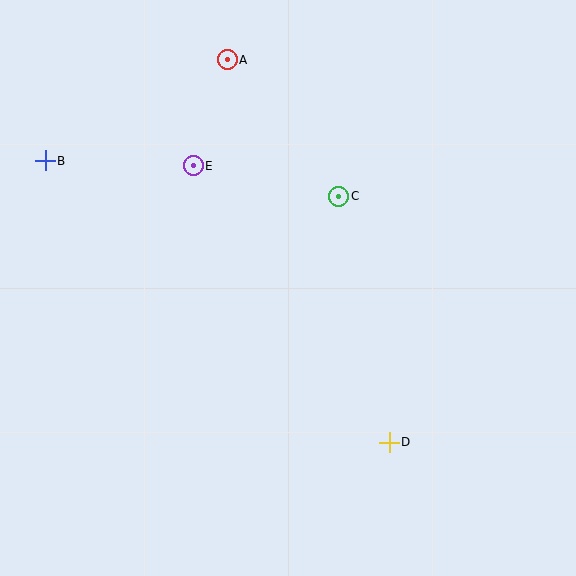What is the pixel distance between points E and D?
The distance between E and D is 339 pixels.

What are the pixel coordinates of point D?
Point D is at (389, 442).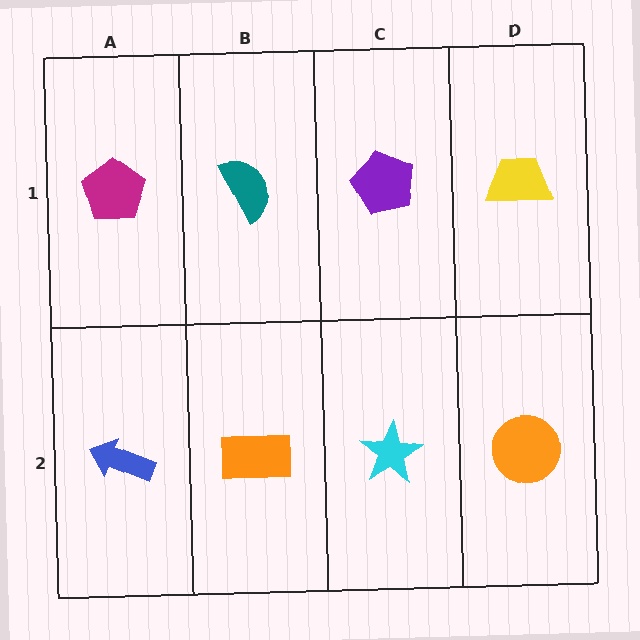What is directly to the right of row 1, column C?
A yellow trapezoid.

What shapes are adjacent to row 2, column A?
A magenta pentagon (row 1, column A), an orange rectangle (row 2, column B).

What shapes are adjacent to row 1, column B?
An orange rectangle (row 2, column B), a magenta pentagon (row 1, column A), a purple pentagon (row 1, column C).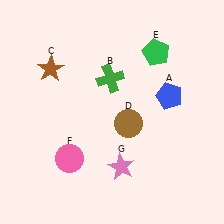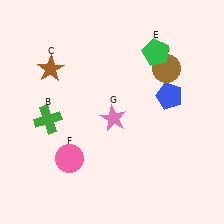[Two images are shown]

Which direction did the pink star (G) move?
The pink star (G) moved up.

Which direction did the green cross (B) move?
The green cross (B) moved left.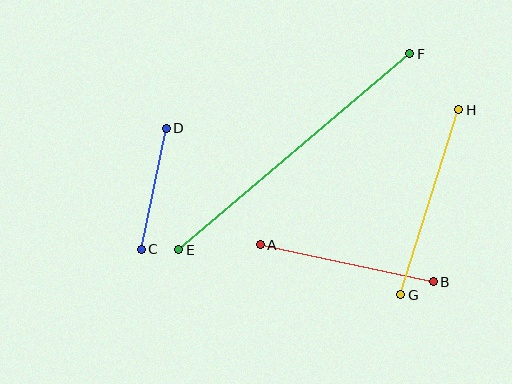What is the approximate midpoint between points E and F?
The midpoint is at approximately (294, 152) pixels.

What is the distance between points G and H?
The distance is approximately 194 pixels.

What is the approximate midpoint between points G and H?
The midpoint is at approximately (430, 202) pixels.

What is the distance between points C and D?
The distance is approximately 124 pixels.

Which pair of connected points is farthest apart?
Points E and F are farthest apart.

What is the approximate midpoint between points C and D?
The midpoint is at approximately (154, 189) pixels.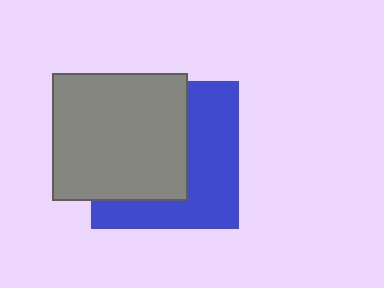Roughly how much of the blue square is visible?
About half of it is visible (roughly 47%).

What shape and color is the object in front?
The object in front is a gray rectangle.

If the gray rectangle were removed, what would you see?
You would see the complete blue square.